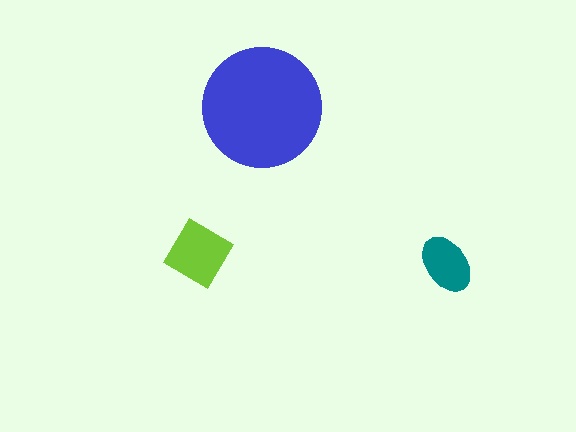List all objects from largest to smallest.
The blue circle, the lime diamond, the teal ellipse.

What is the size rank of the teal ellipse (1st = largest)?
3rd.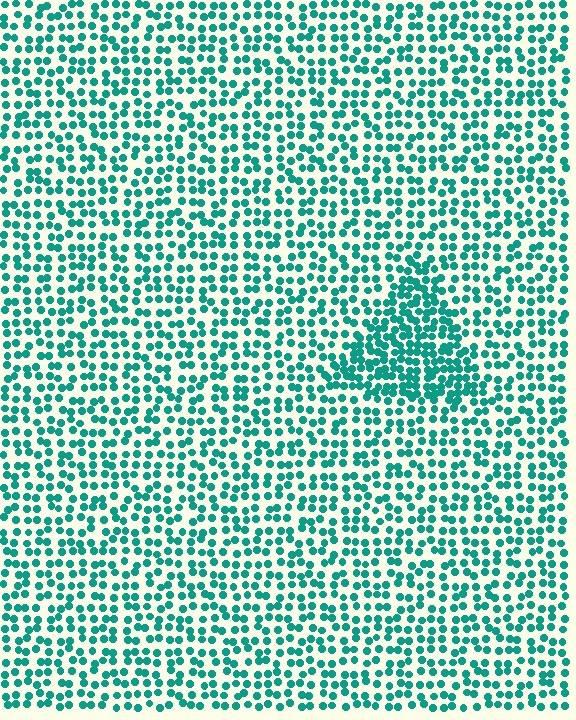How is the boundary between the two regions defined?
The boundary is defined by a change in element density (approximately 1.8x ratio). All elements are the same color, size, and shape.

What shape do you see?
I see a triangle.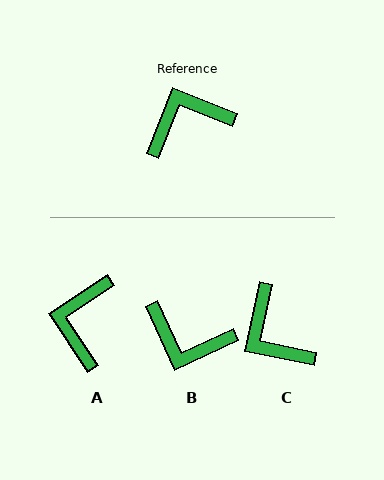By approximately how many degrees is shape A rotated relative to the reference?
Approximately 55 degrees counter-clockwise.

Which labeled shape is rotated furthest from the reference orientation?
B, about 137 degrees away.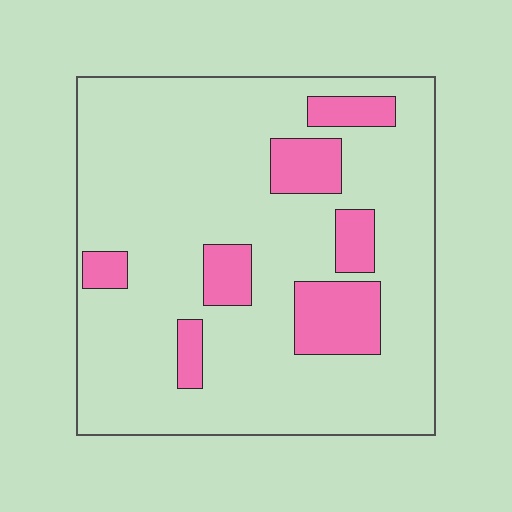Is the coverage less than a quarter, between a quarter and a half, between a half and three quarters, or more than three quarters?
Less than a quarter.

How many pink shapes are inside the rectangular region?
7.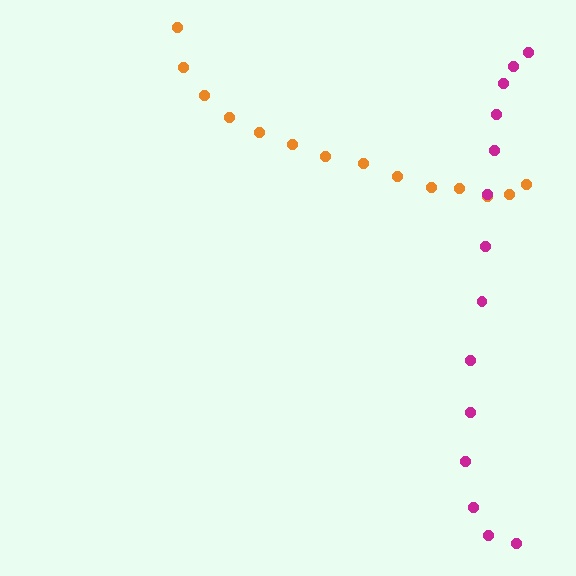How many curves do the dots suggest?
There are 2 distinct paths.